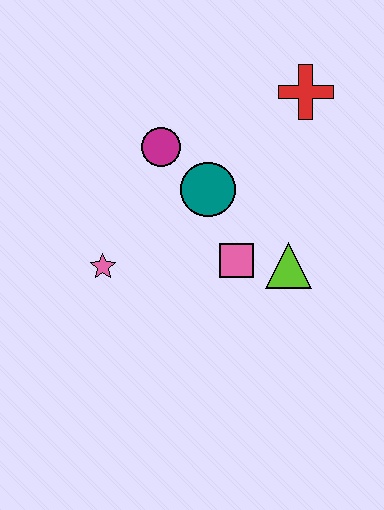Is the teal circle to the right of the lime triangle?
No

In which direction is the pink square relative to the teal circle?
The pink square is below the teal circle.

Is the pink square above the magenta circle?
No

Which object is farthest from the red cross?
The pink star is farthest from the red cross.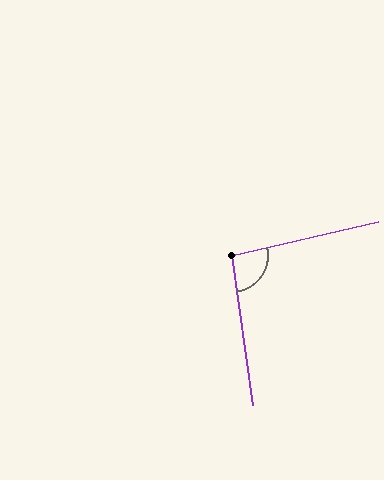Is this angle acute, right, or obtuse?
It is approximately a right angle.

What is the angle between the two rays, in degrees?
Approximately 95 degrees.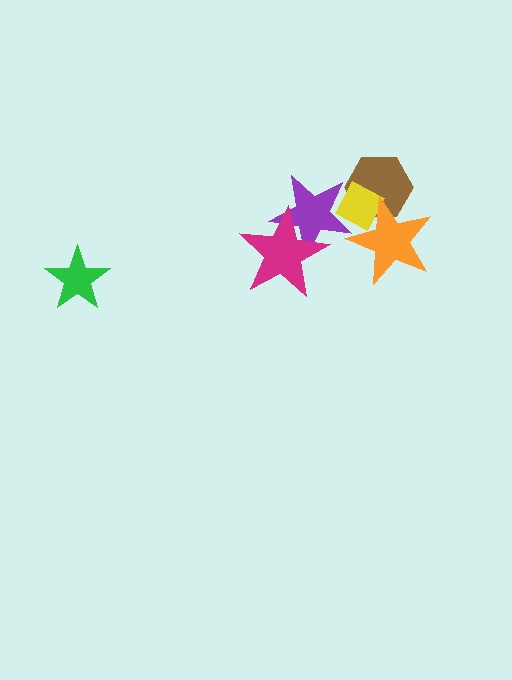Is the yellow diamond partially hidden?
Yes, it is partially covered by another shape.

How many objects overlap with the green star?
0 objects overlap with the green star.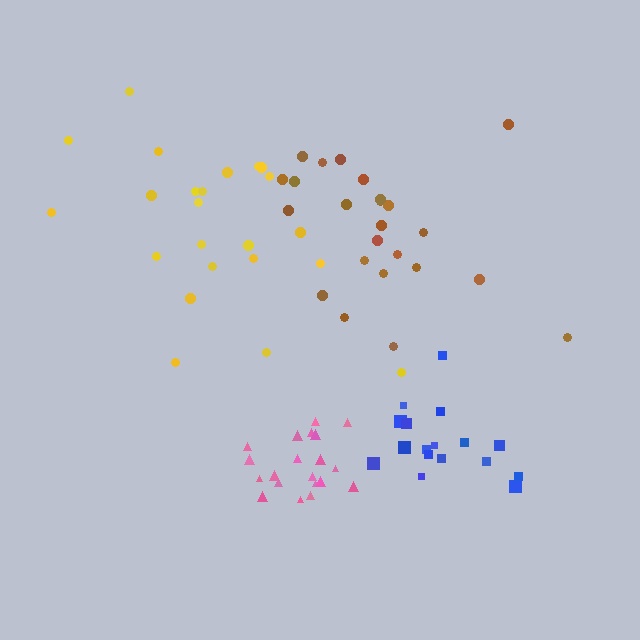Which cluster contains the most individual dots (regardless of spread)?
Brown (24).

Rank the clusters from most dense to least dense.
pink, blue, brown, yellow.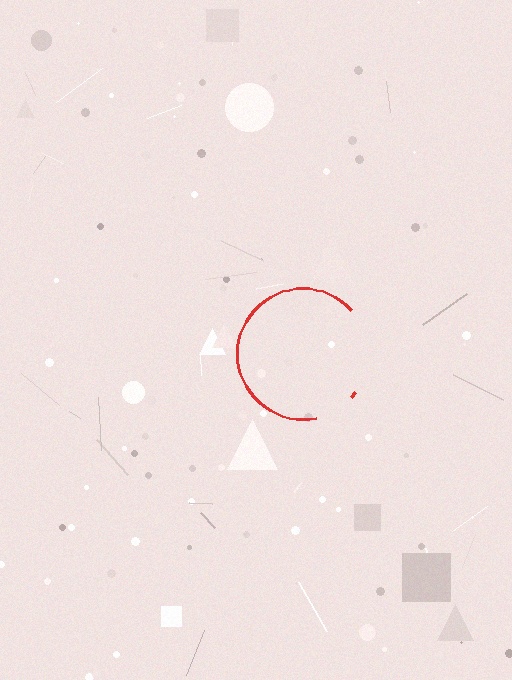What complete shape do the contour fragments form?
The contour fragments form a circle.